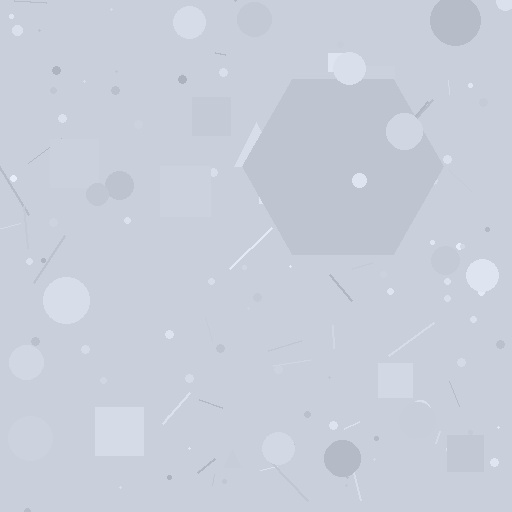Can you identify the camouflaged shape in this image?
The camouflaged shape is a hexagon.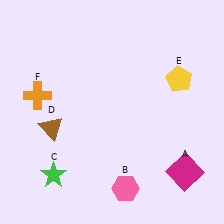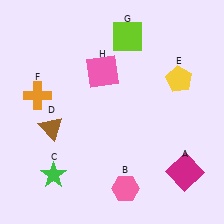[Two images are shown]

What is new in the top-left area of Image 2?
A pink square (H) was added in the top-left area of Image 2.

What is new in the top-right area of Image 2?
A lime square (G) was added in the top-right area of Image 2.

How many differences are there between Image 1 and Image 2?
There are 2 differences between the two images.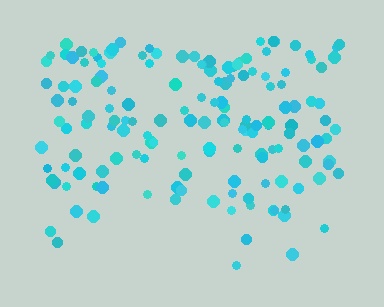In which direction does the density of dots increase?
From bottom to top, with the top side densest.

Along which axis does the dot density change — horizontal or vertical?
Vertical.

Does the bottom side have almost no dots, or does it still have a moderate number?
Still a moderate number, just noticeably fewer than the top.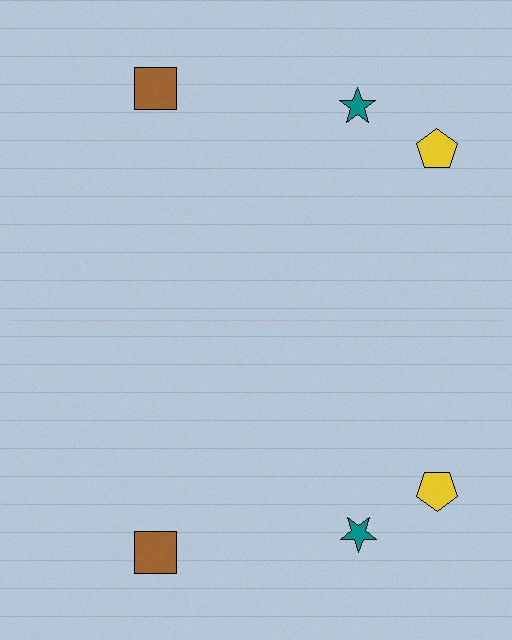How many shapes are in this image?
There are 6 shapes in this image.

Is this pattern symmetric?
Yes, this pattern has bilateral (reflection) symmetry.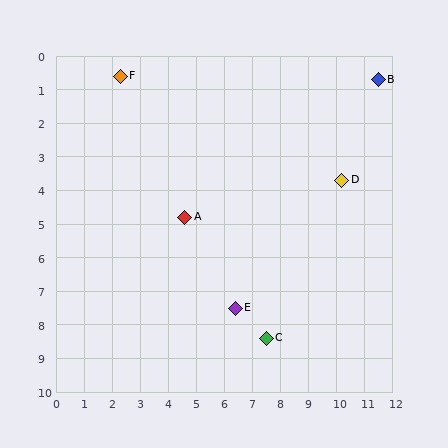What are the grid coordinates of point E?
Point E is at approximately (6.4, 7.5).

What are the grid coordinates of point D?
Point D is at approximately (10.2, 3.7).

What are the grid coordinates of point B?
Point B is at approximately (11.5, 0.7).